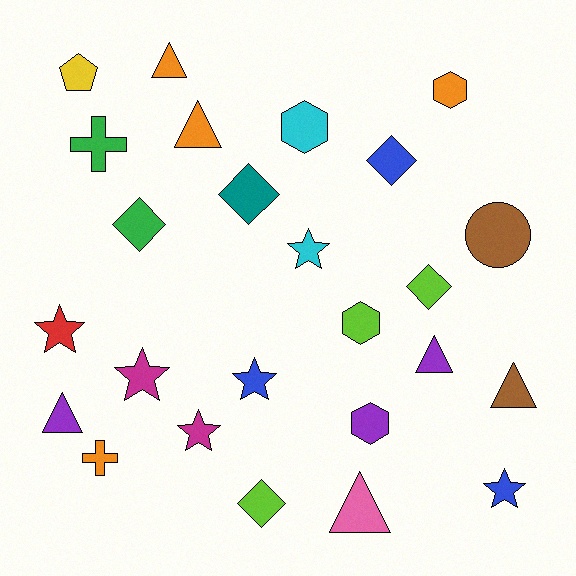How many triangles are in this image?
There are 6 triangles.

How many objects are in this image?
There are 25 objects.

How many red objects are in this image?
There is 1 red object.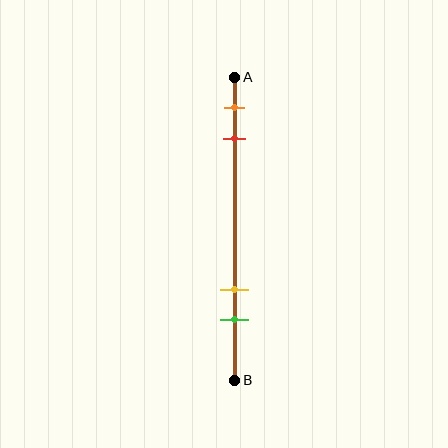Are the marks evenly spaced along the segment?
No, the marks are not evenly spaced.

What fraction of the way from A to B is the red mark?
The red mark is approximately 20% (0.2) of the way from A to B.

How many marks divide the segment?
There are 4 marks dividing the segment.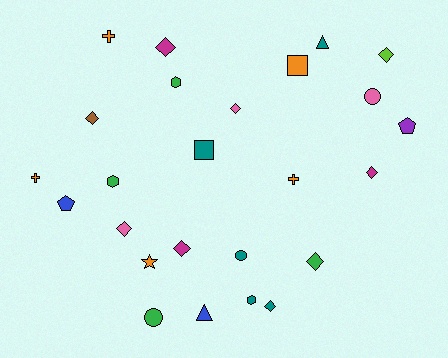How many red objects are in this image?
There are no red objects.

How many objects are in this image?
There are 25 objects.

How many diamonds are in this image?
There are 9 diamonds.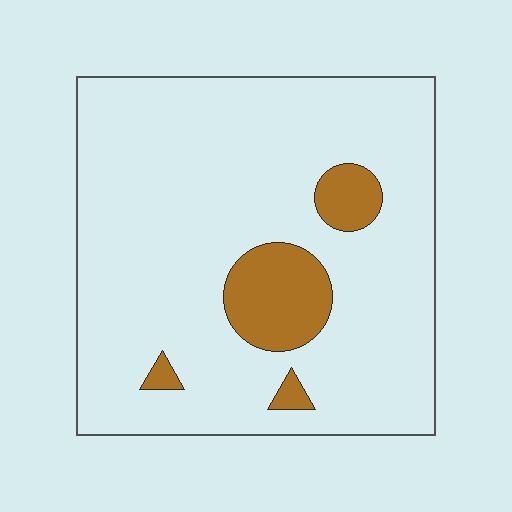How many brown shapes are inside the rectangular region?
4.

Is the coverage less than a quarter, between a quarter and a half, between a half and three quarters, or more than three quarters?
Less than a quarter.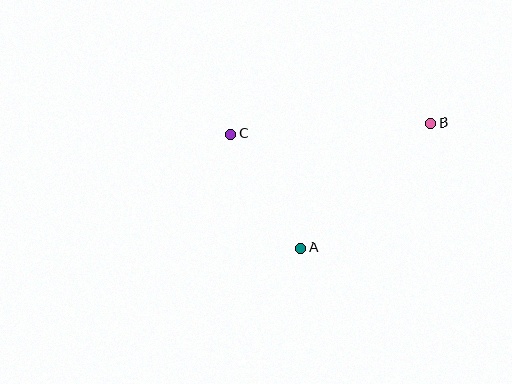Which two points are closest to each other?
Points A and C are closest to each other.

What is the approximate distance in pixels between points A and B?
The distance between A and B is approximately 181 pixels.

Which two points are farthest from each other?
Points B and C are farthest from each other.